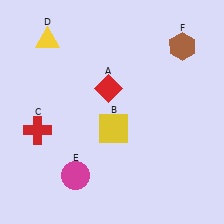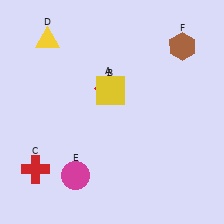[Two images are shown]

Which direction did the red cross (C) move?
The red cross (C) moved down.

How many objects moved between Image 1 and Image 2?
2 objects moved between the two images.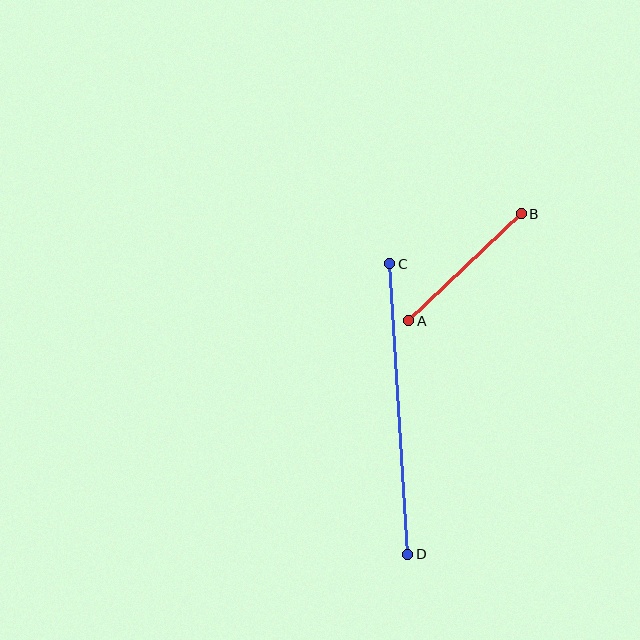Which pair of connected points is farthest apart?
Points C and D are farthest apart.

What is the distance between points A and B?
The distance is approximately 155 pixels.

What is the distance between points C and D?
The distance is approximately 291 pixels.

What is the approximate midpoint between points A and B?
The midpoint is at approximately (465, 267) pixels.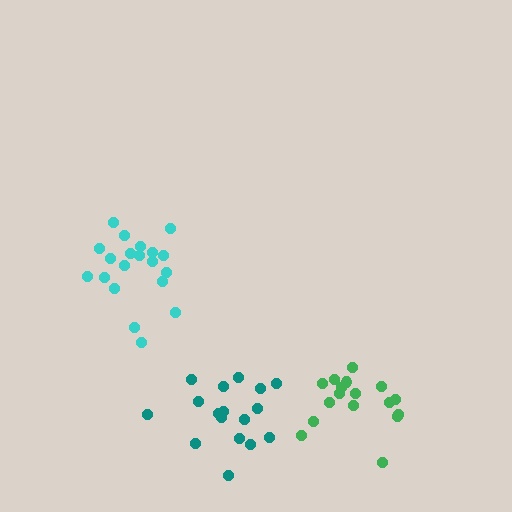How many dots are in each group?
Group 1: 17 dots, Group 2: 20 dots, Group 3: 17 dots (54 total).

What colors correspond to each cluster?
The clusters are colored: teal, cyan, green.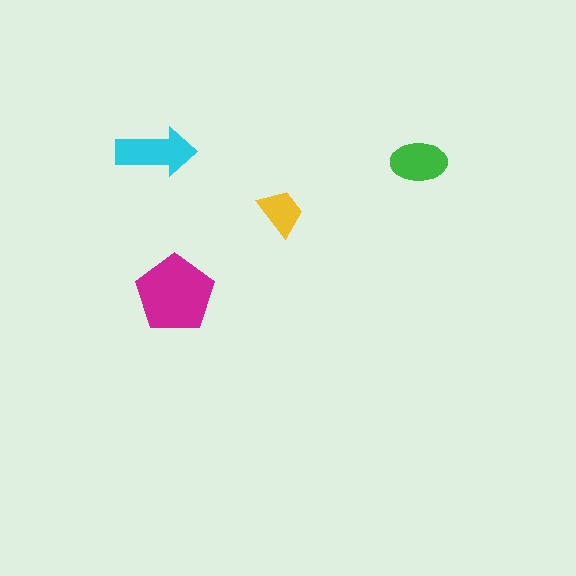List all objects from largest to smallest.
The magenta pentagon, the cyan arrow, the green ellipse, the yellow trapezoid.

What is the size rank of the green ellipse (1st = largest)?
3rd.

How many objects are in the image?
There are 4 objects in the image.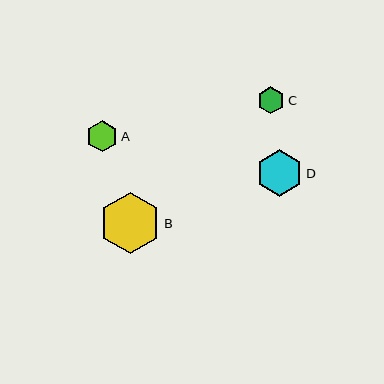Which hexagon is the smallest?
Hexagon C is the smallest with a size of approximately 27 pixels.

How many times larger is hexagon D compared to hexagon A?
Hexagon D is approximately 1.5 times the size of hexagon A.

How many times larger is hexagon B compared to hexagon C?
Hexagon B is approximately 2.2 times the size of hexagon C.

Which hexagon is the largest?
Hexagon B is the largest with a size of approximately 62 pixels.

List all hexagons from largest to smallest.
From largest to smallest: B, D, A, C.